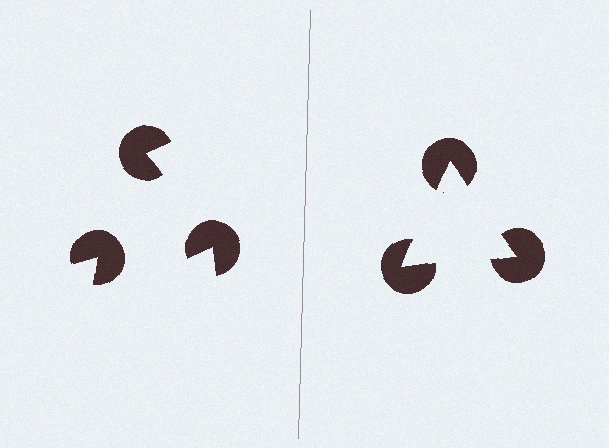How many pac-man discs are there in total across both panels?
6 — 3 on each side.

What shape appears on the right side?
An illusory triangle.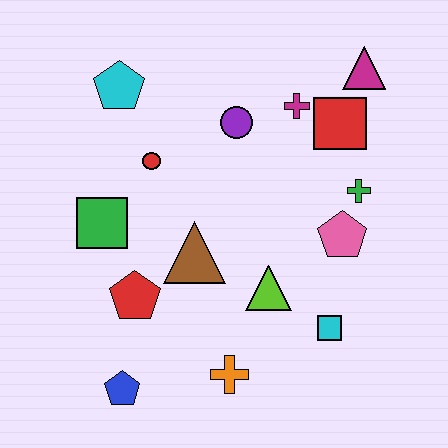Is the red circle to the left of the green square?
No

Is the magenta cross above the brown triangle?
Yes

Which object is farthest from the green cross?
The blue pentagon is farthest from the green cross.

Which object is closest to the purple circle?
The magenta cross is closest to the purple circle.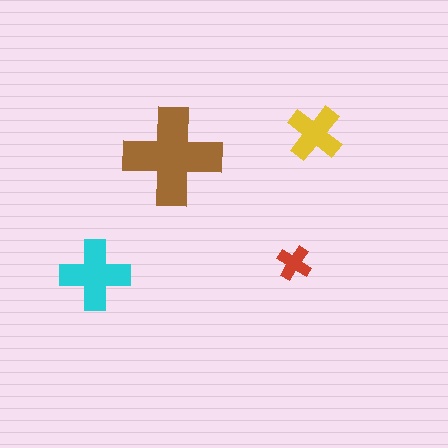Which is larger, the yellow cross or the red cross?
The yellow one.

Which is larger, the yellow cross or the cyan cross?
The cyan one.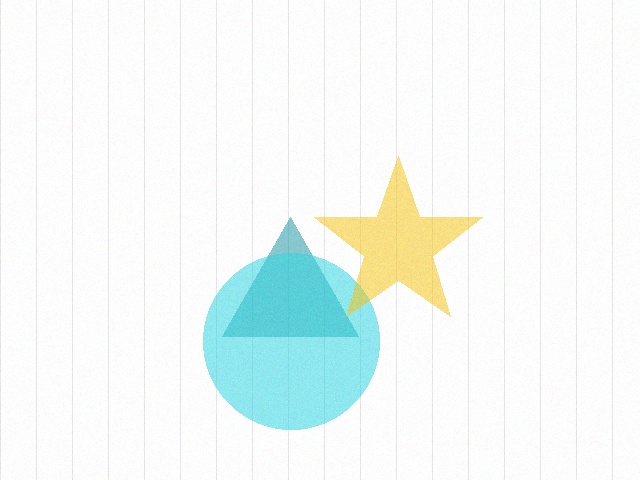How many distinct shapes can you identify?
There are 3 distinct shapes: a teal triangle, a cyan circle, a yellow star.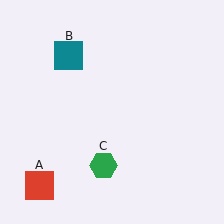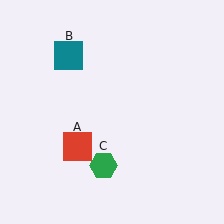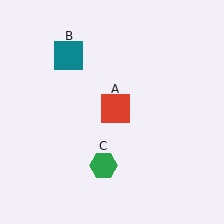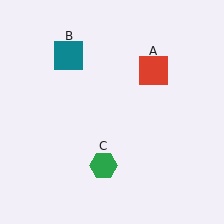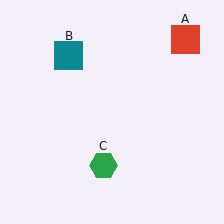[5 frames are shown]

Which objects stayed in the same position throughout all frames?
Teal square (object B) and green hexagon (object C) remained stationary.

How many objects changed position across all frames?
1 object changed position: red square (object A).